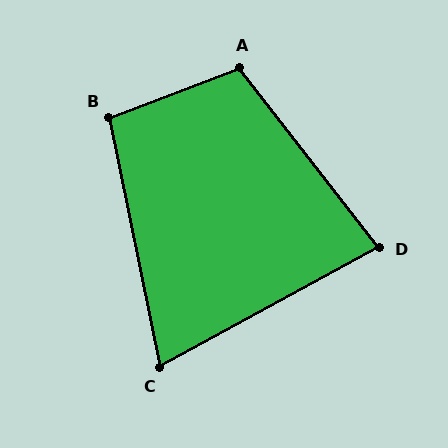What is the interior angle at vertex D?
Approximately 81 degrees (acute).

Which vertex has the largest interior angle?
A, at approximately 107 degrees.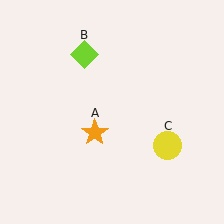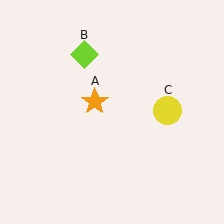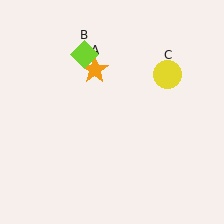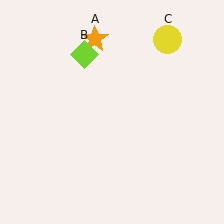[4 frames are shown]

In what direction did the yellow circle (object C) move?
The yellow circle (object C) moved up.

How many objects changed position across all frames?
2 objects changed position: orange star (object A), yellow circle (object C).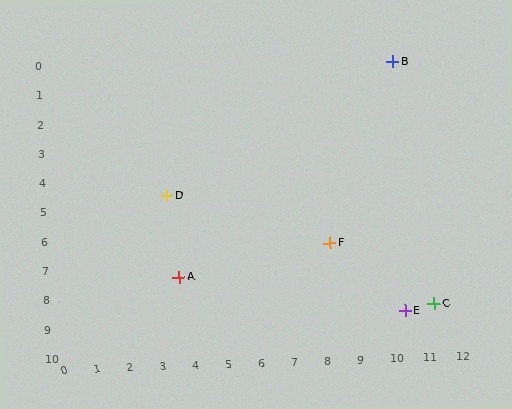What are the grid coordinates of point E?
Point E is at approximately (10.4, 8.8).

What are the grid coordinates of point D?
Point D is at approximately (3.3, 4.6).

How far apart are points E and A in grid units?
Points E and A are about 6.9 grid units apart.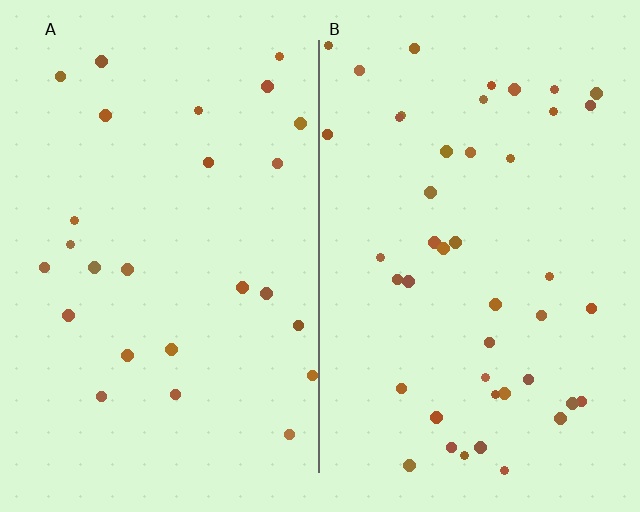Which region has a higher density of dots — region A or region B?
B (the right).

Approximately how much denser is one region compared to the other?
Approximately 1.7× — region B over region A.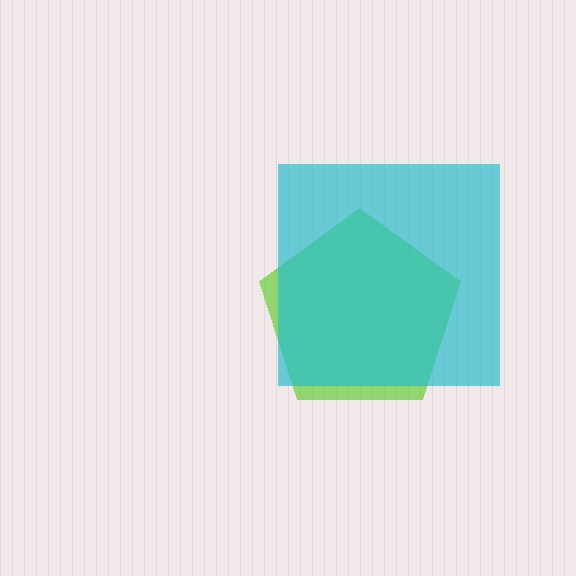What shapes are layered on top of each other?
The layered shapes are: a lime pentagon, a cyan square.